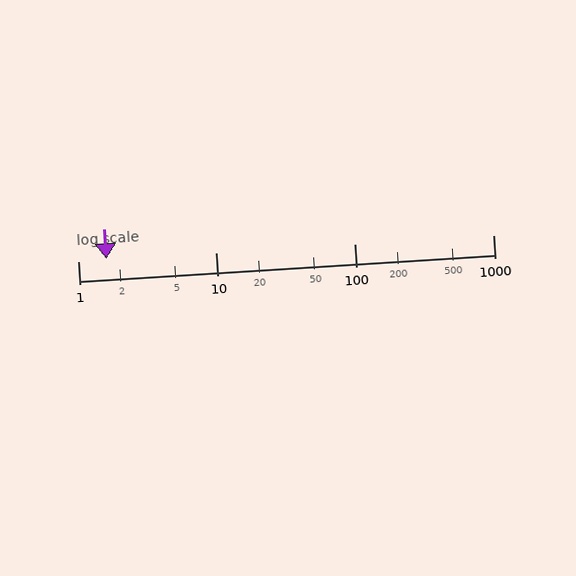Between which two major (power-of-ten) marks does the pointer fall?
The pointer is between 1 and 10.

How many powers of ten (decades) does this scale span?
The scale spans 3 decades, from 1 to 1000.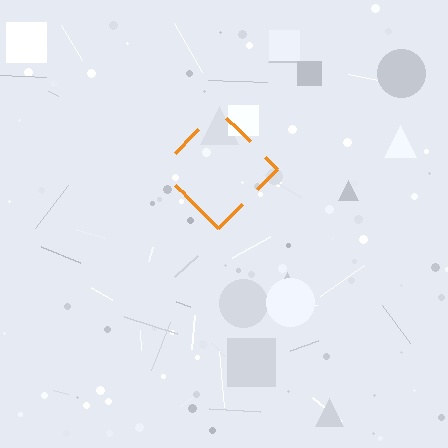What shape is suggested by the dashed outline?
The dashed outline suggests a diamond.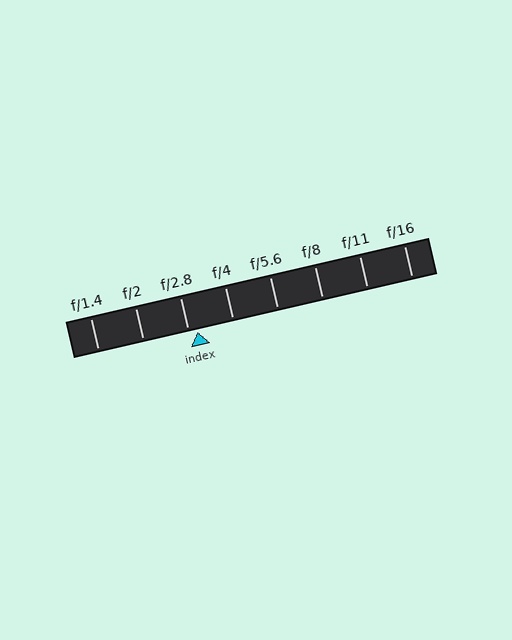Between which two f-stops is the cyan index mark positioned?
The index mark is between f/2.8 and f/4.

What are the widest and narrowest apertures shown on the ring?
The widest aperture shown is f/1.4 and the narrowest is f/16.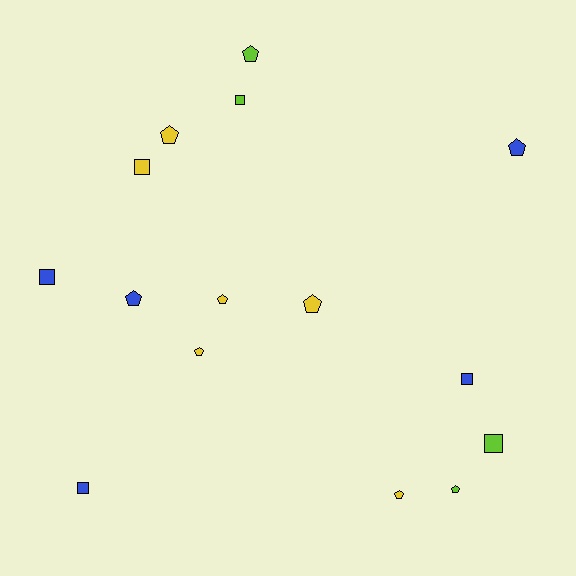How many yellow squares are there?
There is 1 yellow square.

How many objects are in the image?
There are 15 objects.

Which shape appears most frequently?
Pentagon, with 9 objects.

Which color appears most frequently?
Yellow, with 6 objects.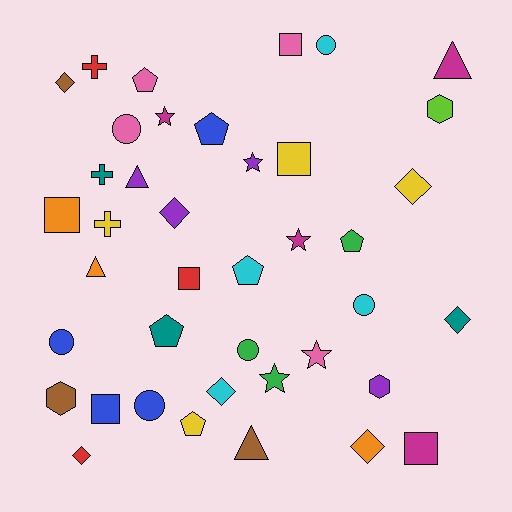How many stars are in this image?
There are 5 stars.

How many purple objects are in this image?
There are 4 purple objects.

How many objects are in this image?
There are 40 objects.